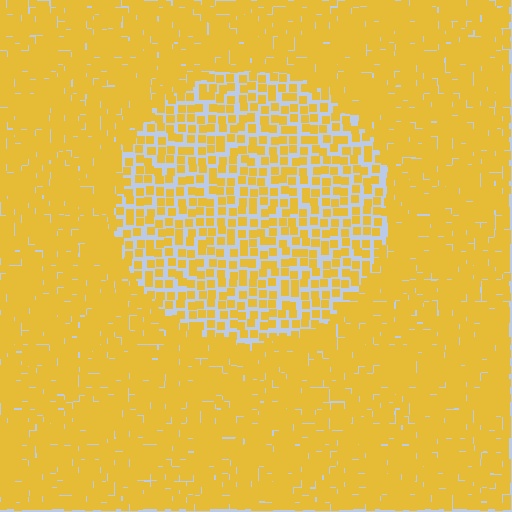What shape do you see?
I see a circle.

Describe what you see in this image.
The image contains small yellow elements arranged at two different densities. A circle-shaped region is visible where the elements are less densely packed than the surrounding area.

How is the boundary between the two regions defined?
The boundary is defined by a change in element density (approximately 2.1x ratio). All elements are the same color, size, and shape.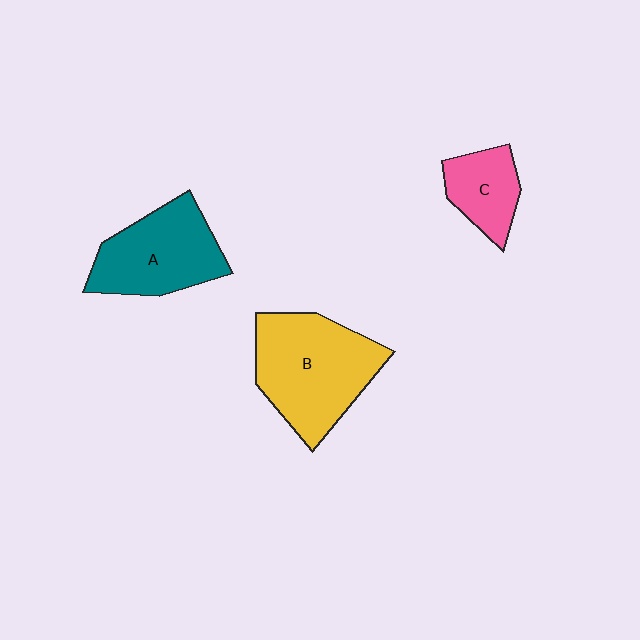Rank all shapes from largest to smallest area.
From largest to smallest: B (yellow), A (teal), C (pink).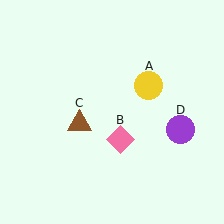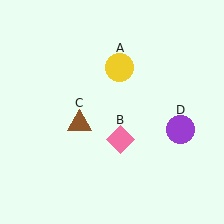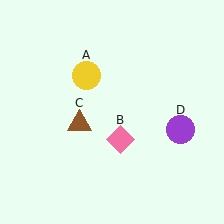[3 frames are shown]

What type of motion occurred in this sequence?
The yellow circle (object A) rotated counterclockwise around the center of the scene.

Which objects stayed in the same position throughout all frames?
Pink diamond (object B) and brown triangle (object C) and purple circle (object D) remained stationary.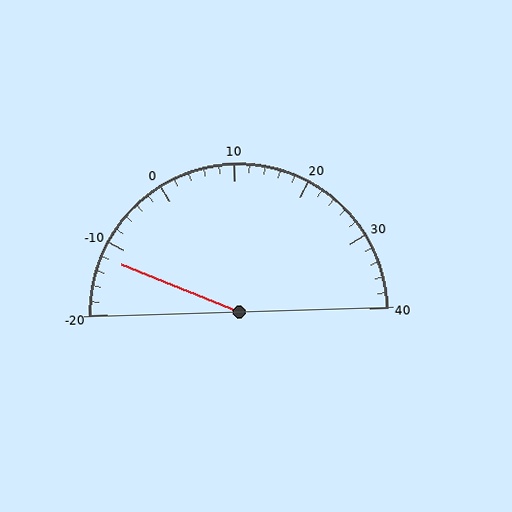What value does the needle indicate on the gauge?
The needle indicates approximately -12.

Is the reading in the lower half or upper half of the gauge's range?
The reading is in the lower half of the range (-20 to 40).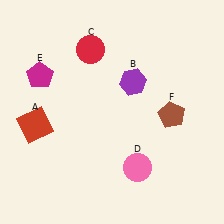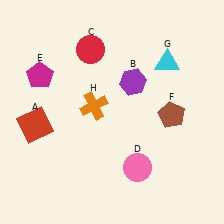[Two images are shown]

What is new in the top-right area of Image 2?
A cyan triangle (G) was added in the top-right area of Image 2.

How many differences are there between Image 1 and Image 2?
There are 2 differences between the two images.